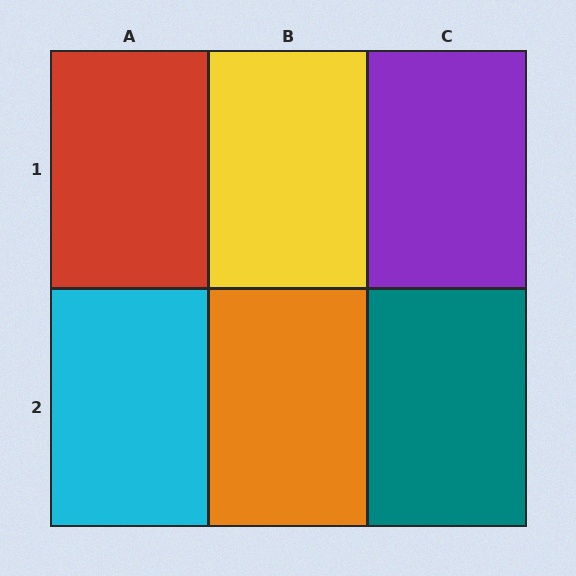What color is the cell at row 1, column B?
Yellow.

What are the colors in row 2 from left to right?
Cyan, orange, teal.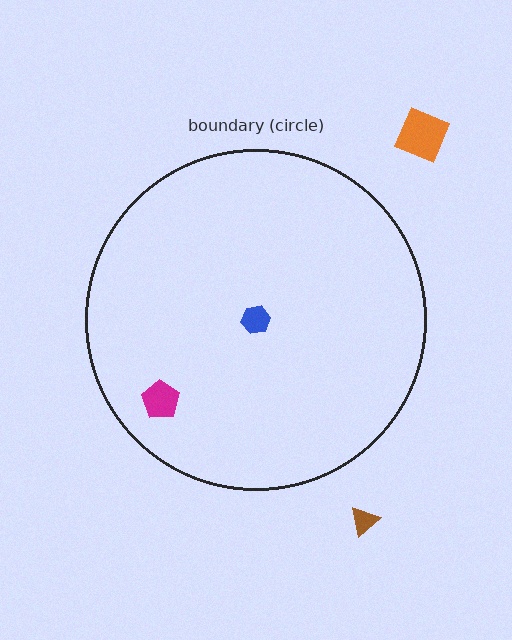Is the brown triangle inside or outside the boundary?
Outside.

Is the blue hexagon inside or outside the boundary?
Inside.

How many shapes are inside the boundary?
2 inside, 2 outside.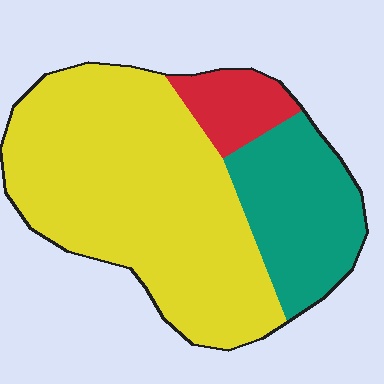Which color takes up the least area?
Red, at roughly 10%.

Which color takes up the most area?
Yellow, at roughly 65%.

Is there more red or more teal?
Teal.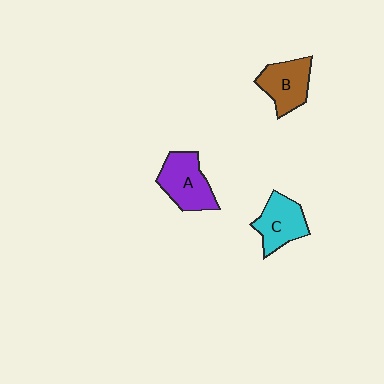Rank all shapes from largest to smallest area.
From largest to smallest: A (purple), B (brown), C (cyan).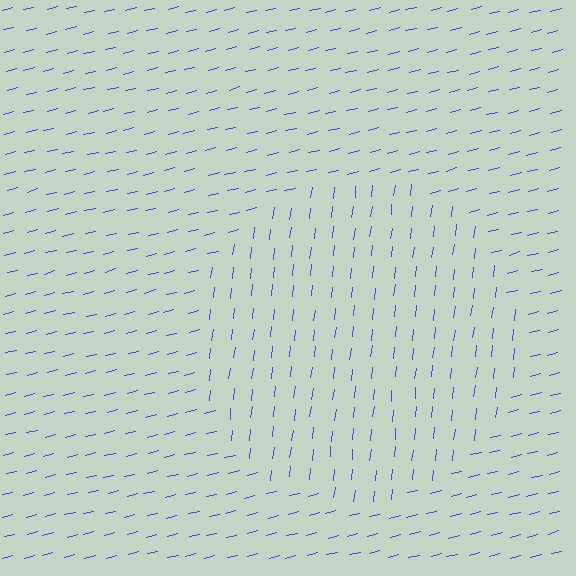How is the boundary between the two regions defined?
The boundary is defined purely by a change in line orientation (approximately 69 degrees difference). All lines are the same color and thickness.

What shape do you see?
I see a circle.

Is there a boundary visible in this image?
Yes, there is a texture boundary formed by a change in line orientation.